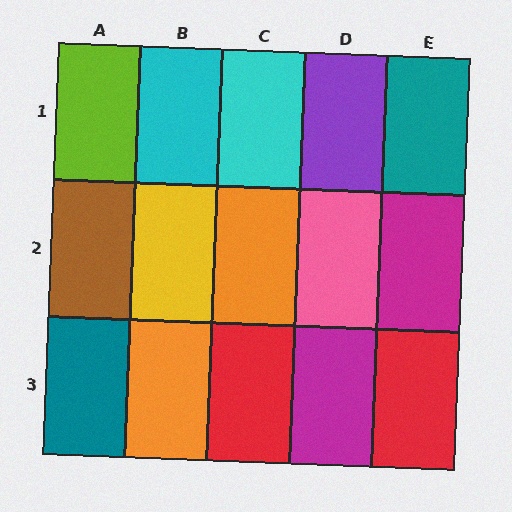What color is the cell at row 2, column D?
Pink.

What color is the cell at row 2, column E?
Magenta.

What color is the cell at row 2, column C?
Orange.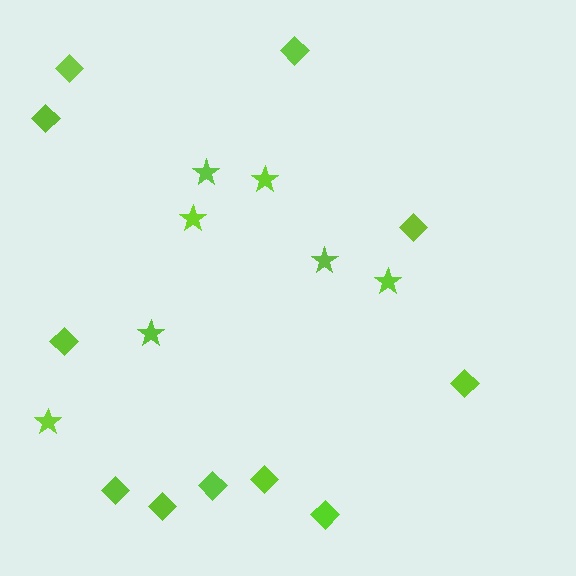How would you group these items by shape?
There are 2 groups: one group of stars (7) and one group of diamonds (11).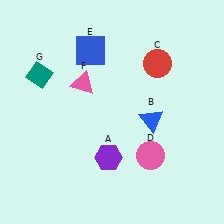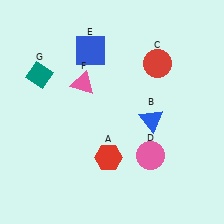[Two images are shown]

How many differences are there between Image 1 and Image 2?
There is 1 difference between the two images.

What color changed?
The hexagon (A) changed from purple in Image 1 to red in Image 2.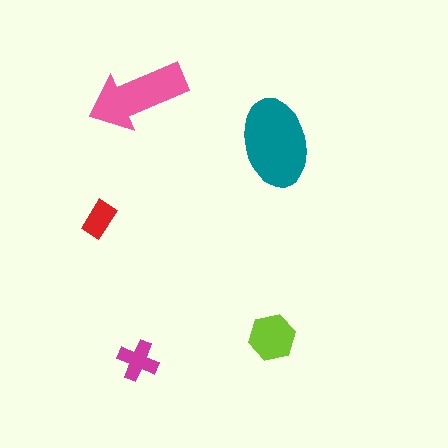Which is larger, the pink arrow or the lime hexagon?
The pink arrow.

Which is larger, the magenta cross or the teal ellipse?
The teal ellipse.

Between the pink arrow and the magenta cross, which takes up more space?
The pink arrow.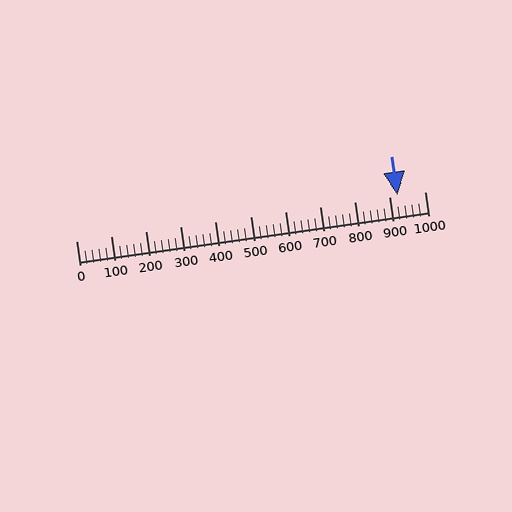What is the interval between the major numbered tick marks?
The major tick marks are spaced 100 units apart.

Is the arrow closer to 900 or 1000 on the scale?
The arrow is closer to 900.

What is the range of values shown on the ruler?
The ruler shows values from 0 to 1000.